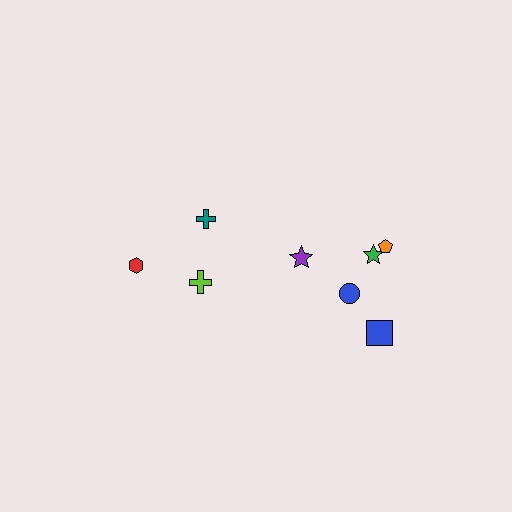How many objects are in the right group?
There are 5 objects.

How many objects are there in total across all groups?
There are 8 objects.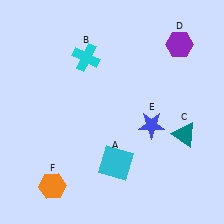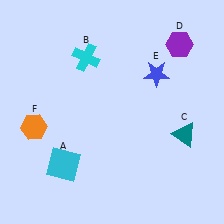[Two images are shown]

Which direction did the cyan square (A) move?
The cyan square (A) moved left.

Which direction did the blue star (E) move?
The blue star (E) moved up.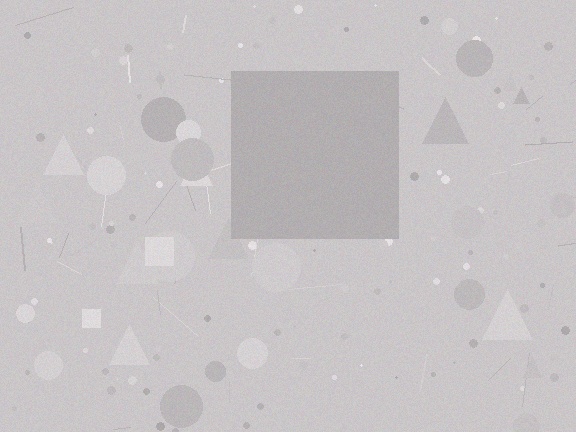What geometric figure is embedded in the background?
A square is embedded in the background.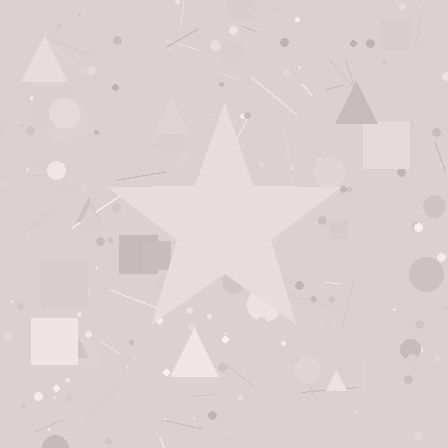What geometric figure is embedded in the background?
A star is embedded in the background.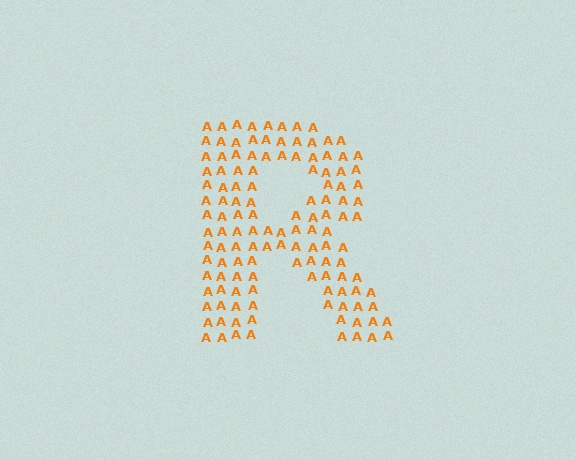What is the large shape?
The large shape is the letter R.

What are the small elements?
The small elements are letter A's.